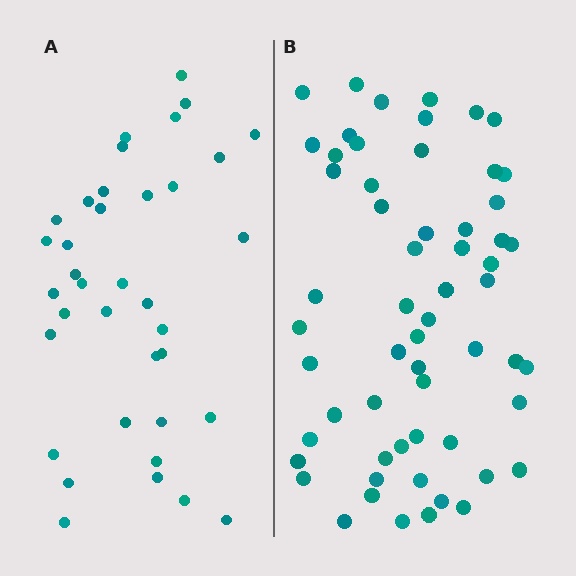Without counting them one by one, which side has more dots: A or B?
Region B (the right region) has more dots.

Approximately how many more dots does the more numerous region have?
Region B has approximately 20 more dots than region A.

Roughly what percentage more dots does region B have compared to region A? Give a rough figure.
About 60% more.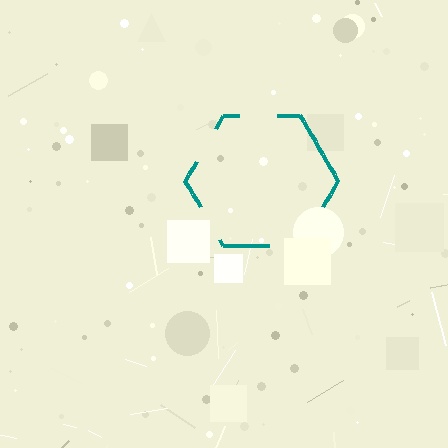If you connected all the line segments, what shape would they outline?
They would outline a hexagon.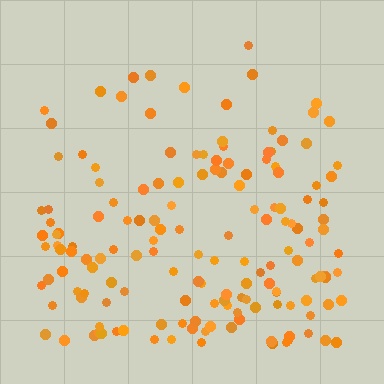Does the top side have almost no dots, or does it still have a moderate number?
Still a moderate number, just noticeably fewer than the bottom.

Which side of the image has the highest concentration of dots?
The bottom.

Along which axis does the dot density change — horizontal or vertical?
Vertical.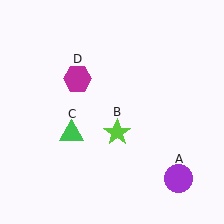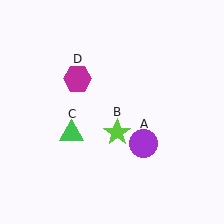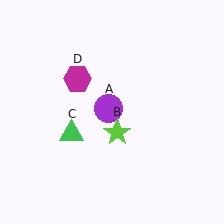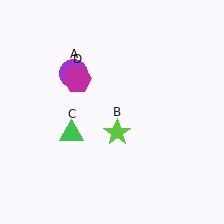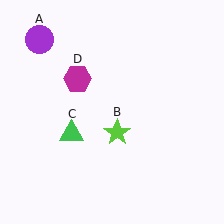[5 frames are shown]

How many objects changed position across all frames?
1 object changed position: purple circle (object A).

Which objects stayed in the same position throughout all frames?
Lime star (object B) and green triangle (object C) and magenta hexagon (object D) remained stationary.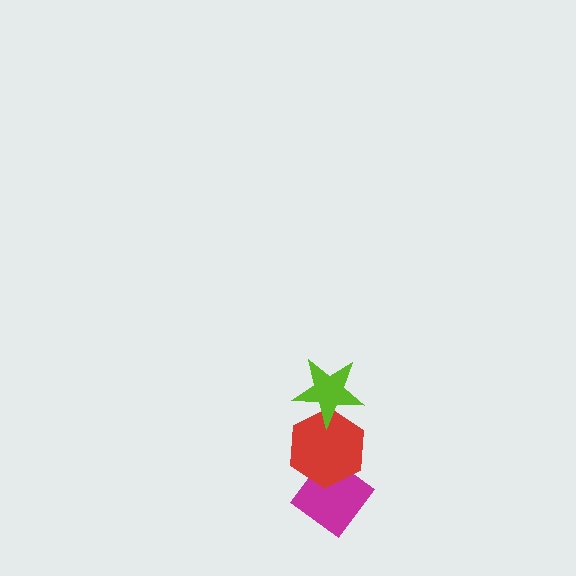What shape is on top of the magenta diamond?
The red hexagon is on top of the magenta diamond.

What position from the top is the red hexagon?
The red hexagon is 2nd from the top.